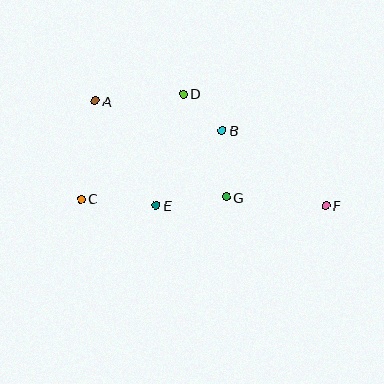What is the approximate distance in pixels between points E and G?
The distance between E and G is approximately 70 pixels.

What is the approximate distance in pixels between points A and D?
The distance between A and D is approximately 88 pixels.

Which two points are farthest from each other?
Points A and F are farthest from each other.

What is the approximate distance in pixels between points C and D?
The distance between C and D is approximately 146 pixels.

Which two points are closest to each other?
Points B and D are closest to each other.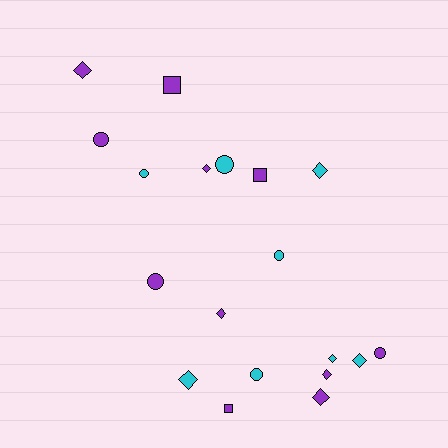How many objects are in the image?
There are 19 objects.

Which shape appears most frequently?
Diamond, with 9 objects.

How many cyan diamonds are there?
There are 4 cyan diamonds.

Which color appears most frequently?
Purple, with 11 objects.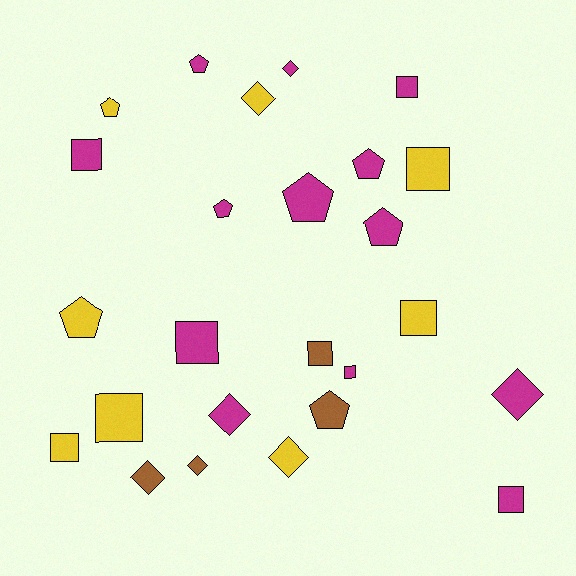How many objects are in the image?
There are 25 objects.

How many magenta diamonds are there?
There are 3 magenta diamonds.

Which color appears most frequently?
Magenta, with 13 objects.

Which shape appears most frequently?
Square, with 10 objects.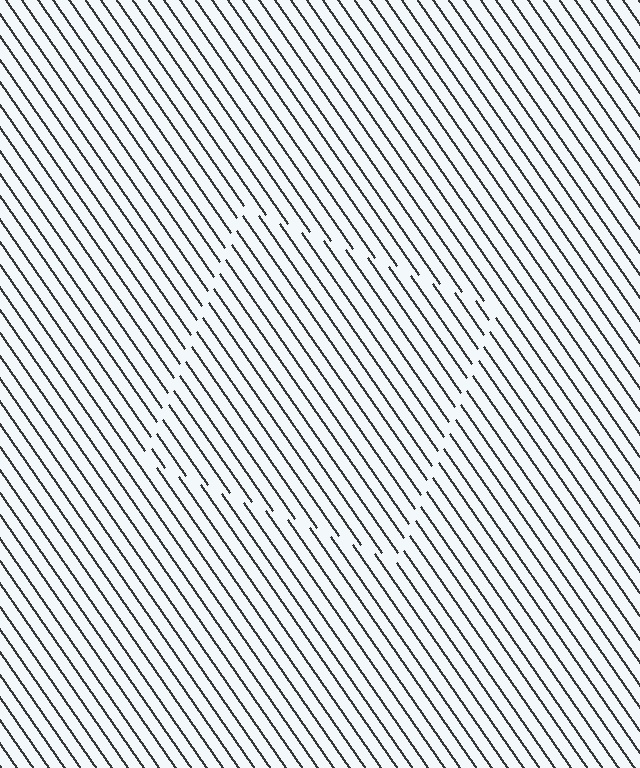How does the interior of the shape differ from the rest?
The interior of the shape contains the same grating, shifted by half a period — the contour is defined by the phase discontinuity where line-ends from the inner and outer gratings abut.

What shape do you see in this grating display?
An illusory square. The interior of the shape contains the same grating, shifted by half a period — the contour is defined by the phase discontinuity where line-ends from the inner and outer gratings abut.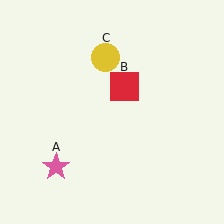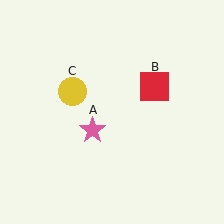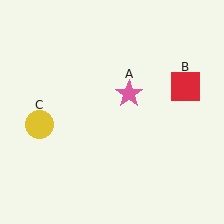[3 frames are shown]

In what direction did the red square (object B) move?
The red square (object B) moved right.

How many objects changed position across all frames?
3 objects changed position: pink star (object A), red square (object B), yellow circle (object C).